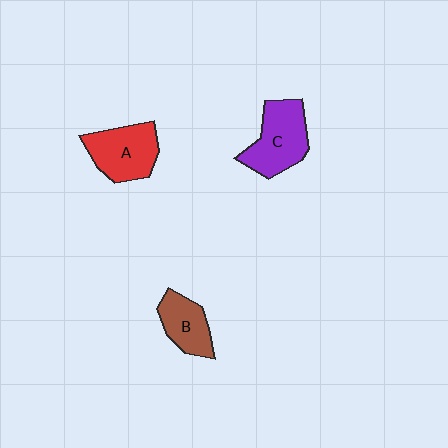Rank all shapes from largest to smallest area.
From largest to smallest: C (purple), A (red), B (brown).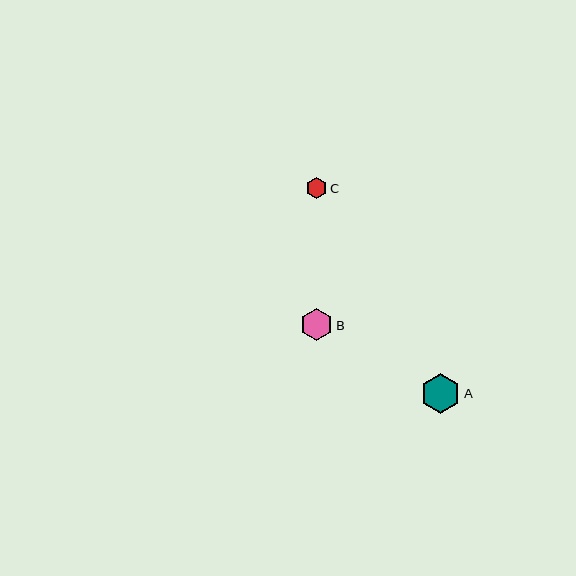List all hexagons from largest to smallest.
From largest to smallest: A, B, C.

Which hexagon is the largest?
Hexagon A is the largest with a size of approximately 40 pixels.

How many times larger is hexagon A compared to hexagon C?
Hexagon A is approximately 1.9 times the size of hexagon C.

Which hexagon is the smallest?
Hexagon C is the smallest with a size of approximately 21 pixels.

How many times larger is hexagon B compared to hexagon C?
Hexagon B is approximately 1.5 times the size of hexagon C.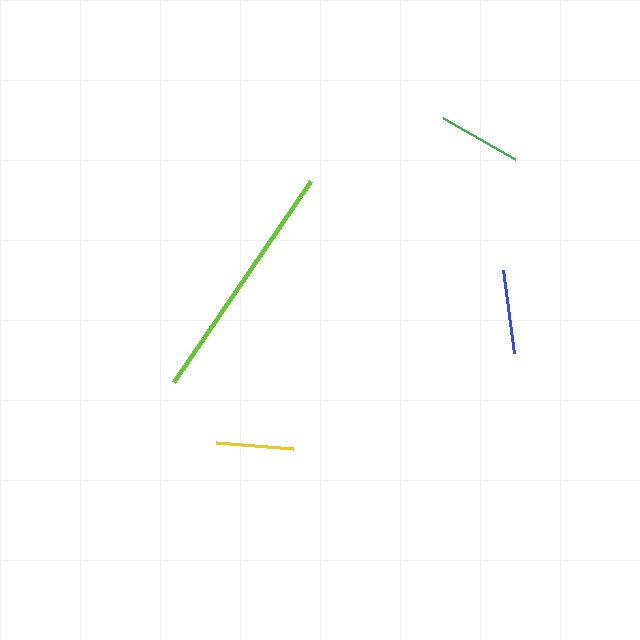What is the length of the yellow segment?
The yellow segment is approximately 77 pixels long.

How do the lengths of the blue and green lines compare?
The blue and green lines are approximately the same length.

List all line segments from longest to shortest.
From longest to shortest: lime, blue, green, yellow.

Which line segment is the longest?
The lime line is the longest at approximately 243 pixels.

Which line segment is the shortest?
The yellow line is the shortest at approximately 77 pixels.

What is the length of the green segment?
The green segment is approximately 82 pixels long.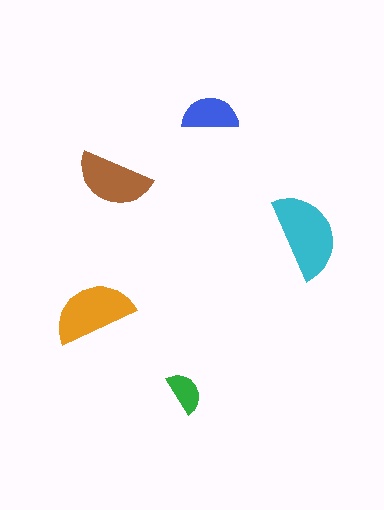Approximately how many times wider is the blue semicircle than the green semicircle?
About 1.5 times wider.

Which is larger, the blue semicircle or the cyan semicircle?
The cyan one.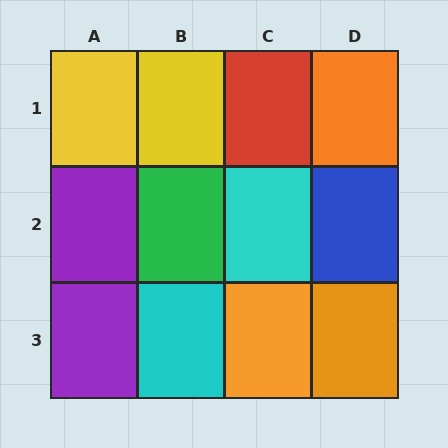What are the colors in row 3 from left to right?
Purple, cyan, orange, orange.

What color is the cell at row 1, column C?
Red.